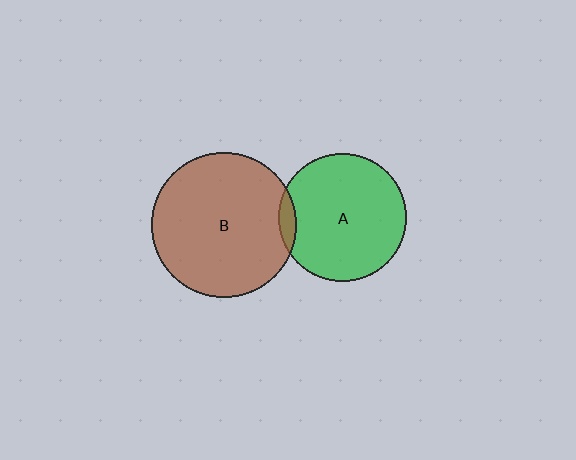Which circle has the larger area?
Circle B (brown).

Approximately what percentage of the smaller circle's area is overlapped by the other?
Approximately 5%.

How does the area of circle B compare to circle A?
Approximately 1.3 times.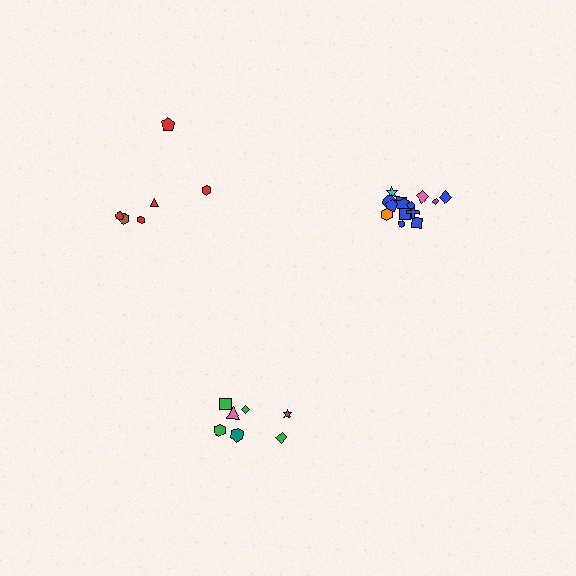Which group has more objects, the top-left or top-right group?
The top-right group.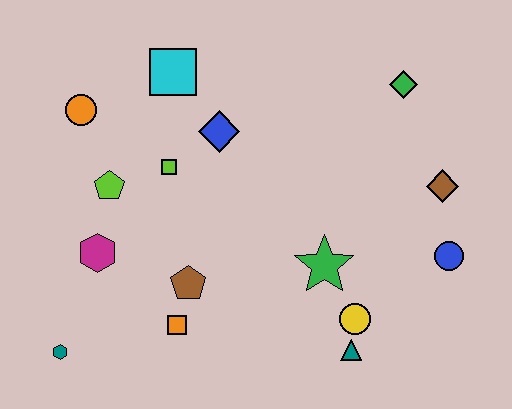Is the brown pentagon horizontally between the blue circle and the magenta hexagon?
Yes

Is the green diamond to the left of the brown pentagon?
No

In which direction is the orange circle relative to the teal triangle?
The orange circle is to the left of the teal triangle.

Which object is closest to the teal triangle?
The yellow circle is closest to the teal triangle.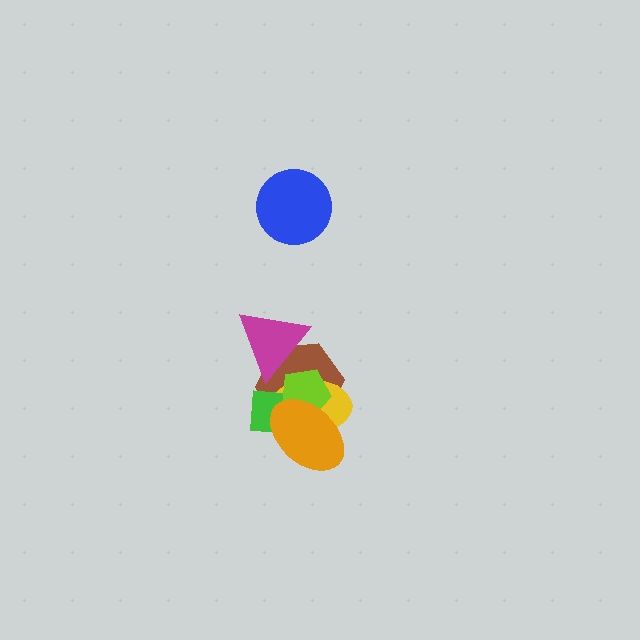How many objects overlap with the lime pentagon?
5 objects overlap with the lime pentagon.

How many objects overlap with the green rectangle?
4 objects overlap with the green rectangle.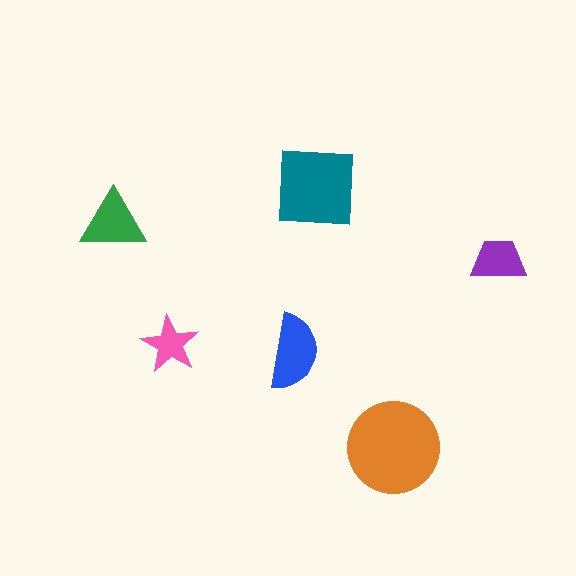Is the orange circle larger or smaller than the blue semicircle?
Larger.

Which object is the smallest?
The pink star.